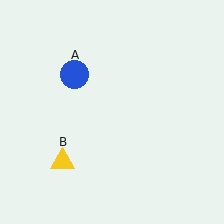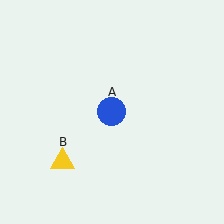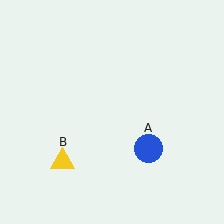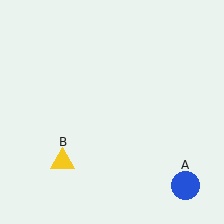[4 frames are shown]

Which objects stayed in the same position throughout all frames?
Yellow triangle (object B) remained stationary.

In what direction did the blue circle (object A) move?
The blue circle (object A) moved down and to the right.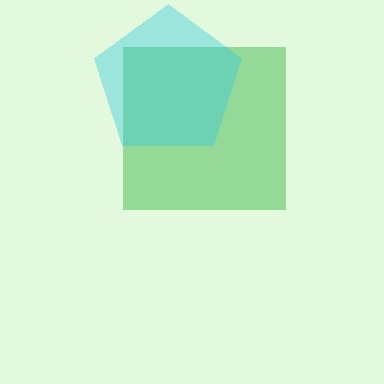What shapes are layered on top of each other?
The layered shapes are: a green square, a cyan pentagon.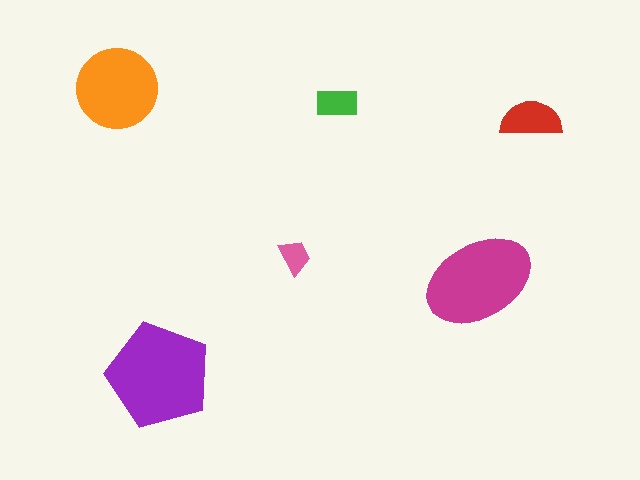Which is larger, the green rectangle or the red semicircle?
The red semicircle.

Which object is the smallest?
The pink trapezoid.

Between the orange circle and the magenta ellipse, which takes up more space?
The magenta ellipse.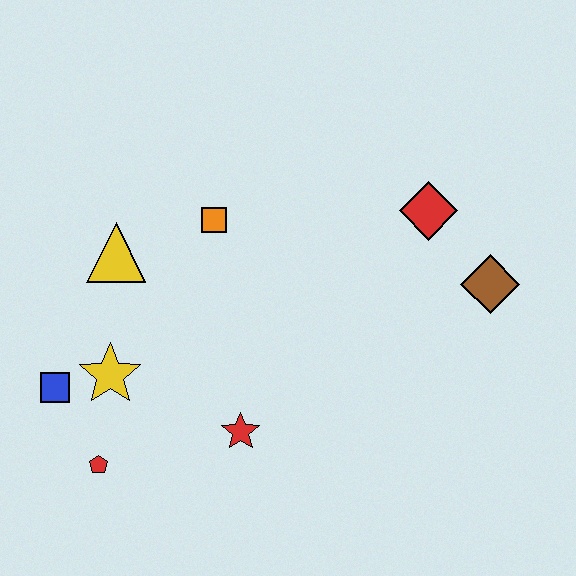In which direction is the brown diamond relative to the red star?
The brown diamond is to the right of the red star.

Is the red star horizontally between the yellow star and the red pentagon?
No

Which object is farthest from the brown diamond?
The blue square is farthest from the brown diamond.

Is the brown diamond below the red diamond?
Yes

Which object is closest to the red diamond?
The brown diamond is closest to the red diamond.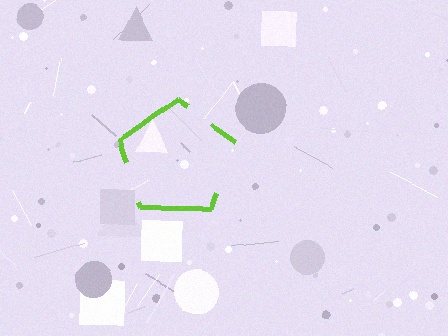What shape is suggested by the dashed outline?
The dashed outline suggests a pentagon.